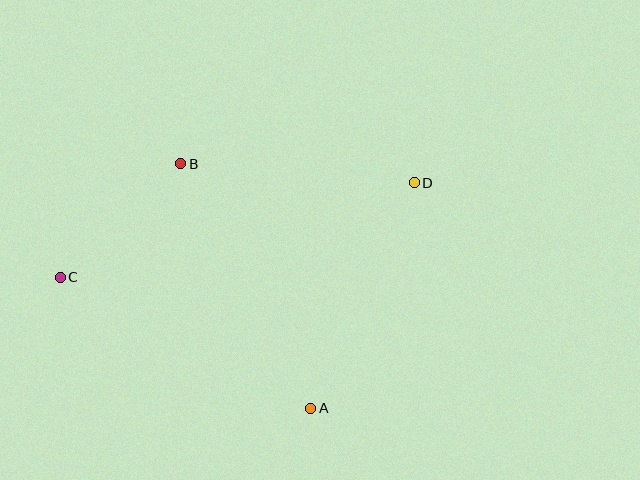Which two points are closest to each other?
Points B and C are closest to each other.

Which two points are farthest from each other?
Points C and D are farthest from each other.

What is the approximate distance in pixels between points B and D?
The distance between B and D is approximately 235 pixels.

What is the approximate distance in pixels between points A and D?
The distance between A and D is approximately 248 pixels.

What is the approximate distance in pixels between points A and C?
The distance between A and C is approximately 282 pixels.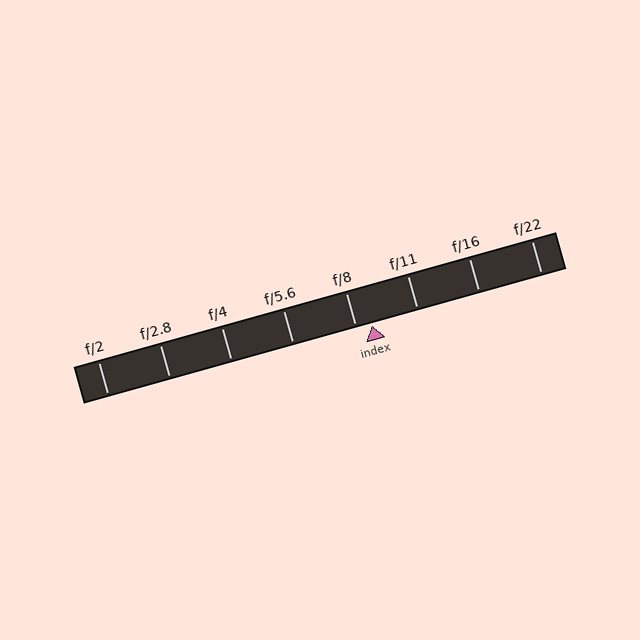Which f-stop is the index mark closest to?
The index mark is closest to f/8.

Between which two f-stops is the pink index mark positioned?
The index mark is between f/8 and f/11.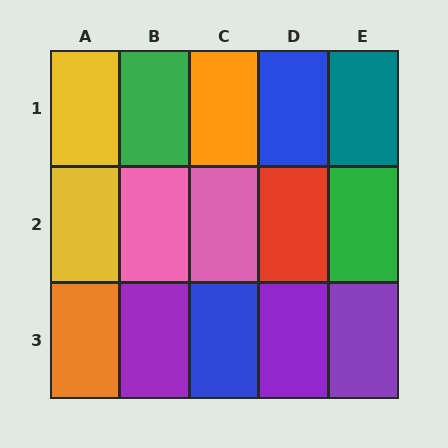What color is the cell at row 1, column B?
Green.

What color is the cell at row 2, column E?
Green.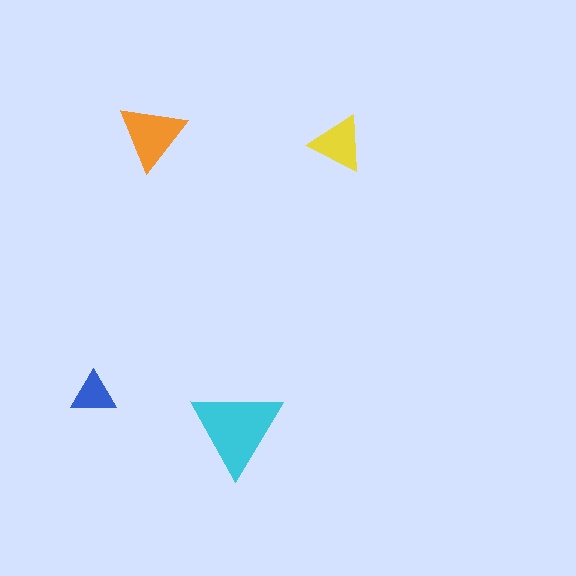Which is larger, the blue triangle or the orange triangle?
The orange one.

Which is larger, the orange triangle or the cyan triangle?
The cyan one.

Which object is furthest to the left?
The blue triangle is leftmost.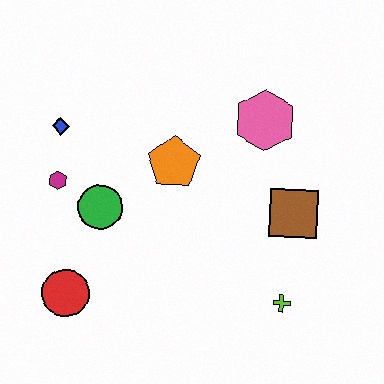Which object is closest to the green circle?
The magenta hexagon is closest to the green circle.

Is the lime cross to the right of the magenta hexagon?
Yes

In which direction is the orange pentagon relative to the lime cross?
The orange pentagon is above the lime cross.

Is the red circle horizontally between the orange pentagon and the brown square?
No